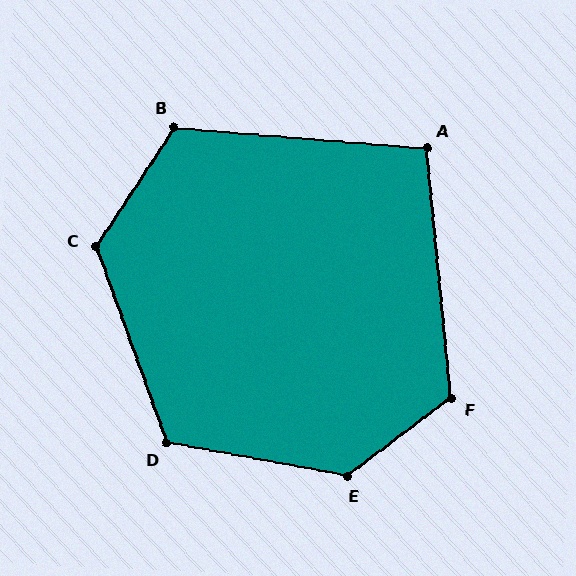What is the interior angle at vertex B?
Approximately 119 degrees (obtuse).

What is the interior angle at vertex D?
Approximately 120 degrees (obtuse).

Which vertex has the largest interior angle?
E, at approximately 133 degrees.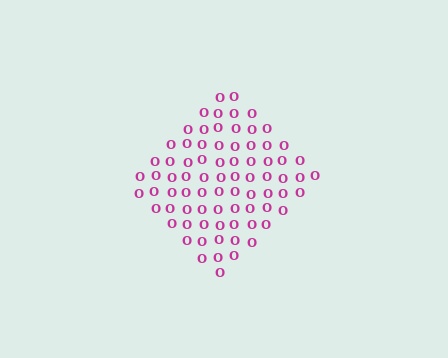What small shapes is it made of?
It is made of small letter O's.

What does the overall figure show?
The overall figure shows a diamond.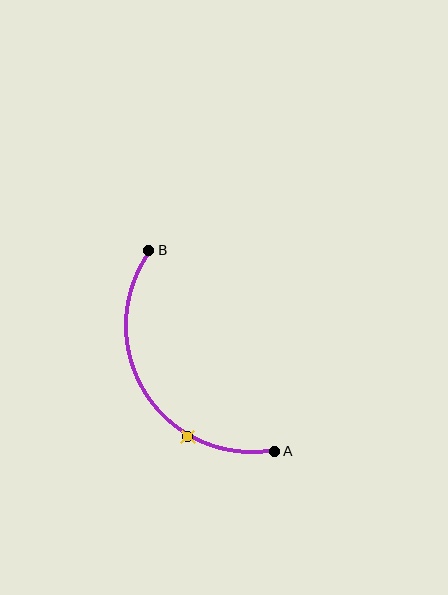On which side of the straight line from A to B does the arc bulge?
The arc bulges to the left of the straight line connecting A and B.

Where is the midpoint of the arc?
The arc midpoint is the point on the curve farthest from the straight line joining A and B. It sits to the left of that line.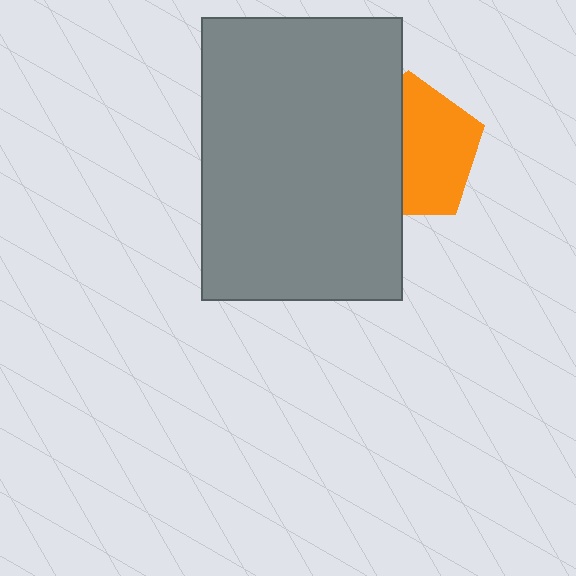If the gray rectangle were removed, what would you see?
You would see the complete orange pentagon.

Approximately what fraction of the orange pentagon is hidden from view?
Roughly 45% of the orange pentagon is hidden behind the gray rectangle.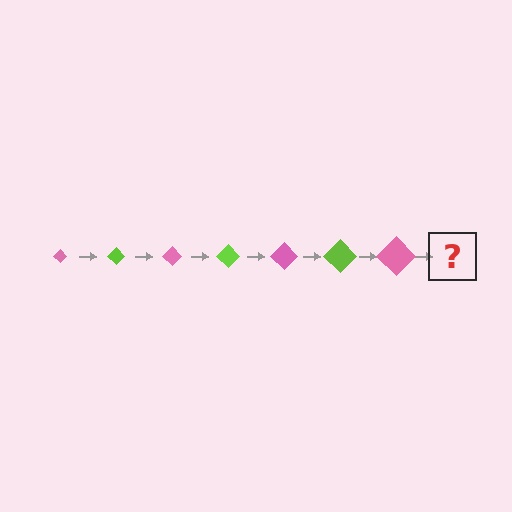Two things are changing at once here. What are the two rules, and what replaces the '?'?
The two rules are that the diamond grows larger each step and the color cycles through pink and lime. The '?' should be a lime diamond, larger than the previous one.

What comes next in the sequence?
The next element should be a lime diamond, larger than the previous one.